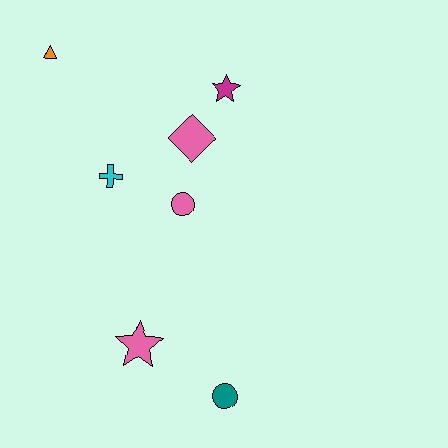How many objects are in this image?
There are 7 objects.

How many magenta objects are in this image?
There is 1 magenta object.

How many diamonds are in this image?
There is 1 diamond.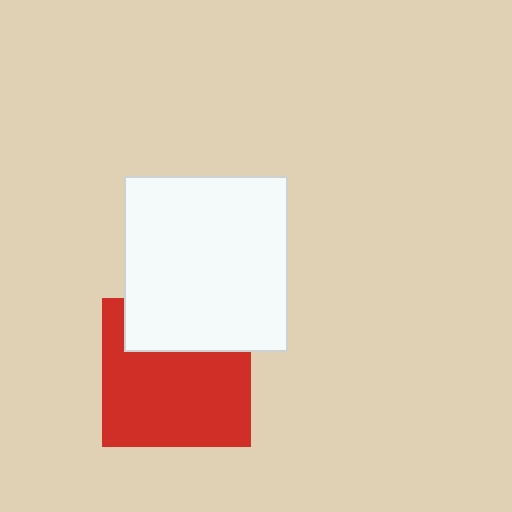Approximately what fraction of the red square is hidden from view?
Roughly 31% of the red square is hidden behind the white rectangle.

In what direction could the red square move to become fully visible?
The red square could move down. That would shift it out from behind the white rectangle entirely.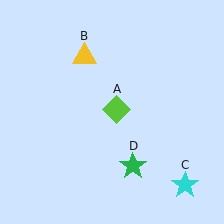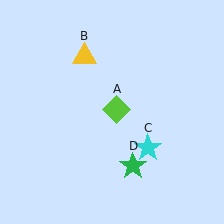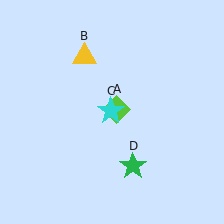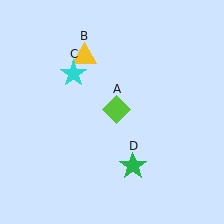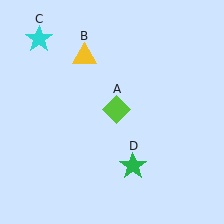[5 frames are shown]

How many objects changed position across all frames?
1 object changed position: cyan star (object C).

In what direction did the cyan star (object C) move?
The cyan star (object C) moved up and to the left.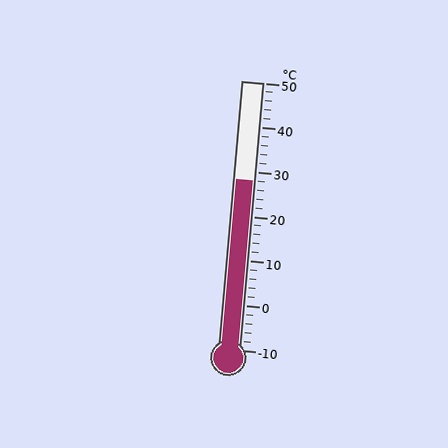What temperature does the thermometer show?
The thermometer shows approximately 28°C.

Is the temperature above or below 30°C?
The temperature is below 30°C.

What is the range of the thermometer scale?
The thermometer scale ranges from -10°C to 50°C.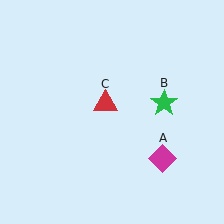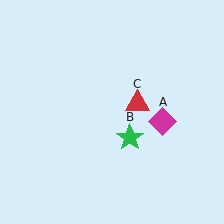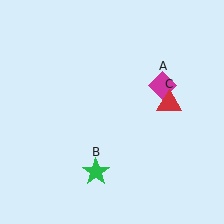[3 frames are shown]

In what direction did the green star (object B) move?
The green star (object B) moved down and to the left.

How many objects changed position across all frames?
3 objects changed position: magenta diamond (object A), green star (object B), red triangle (object C).